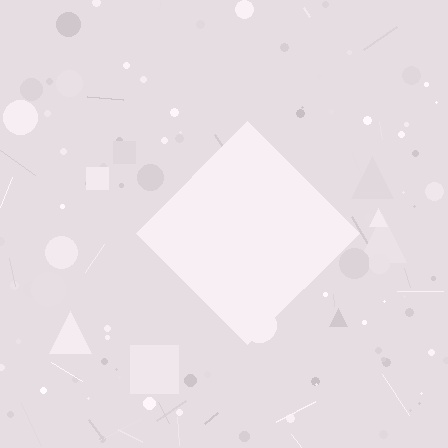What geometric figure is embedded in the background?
A diamond is embedded in the background.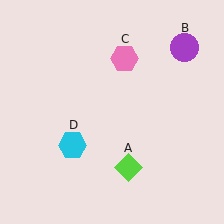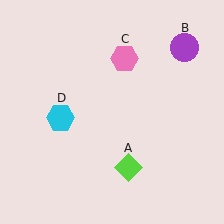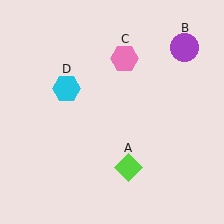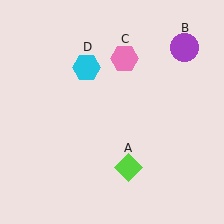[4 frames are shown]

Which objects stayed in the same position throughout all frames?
Lime diamond (object A) and purple circle (object B) and pink hexagon (object C) remained stationary.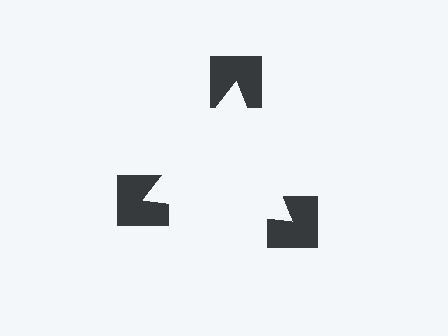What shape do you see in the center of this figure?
An illusory triangle — its edges are inferred from the aligned wedge cuts in the notched squares, not physically drawn.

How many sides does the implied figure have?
3 sides.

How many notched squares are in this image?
There are 3 — one at each vertex of the illusory triangle.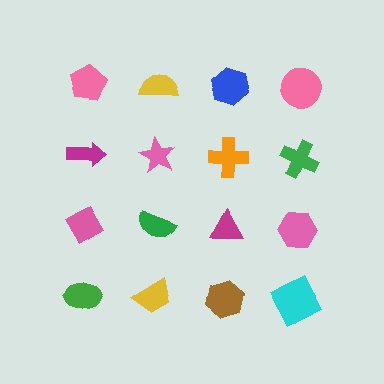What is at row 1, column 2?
A yellow semicircle.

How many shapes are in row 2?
4 shapes.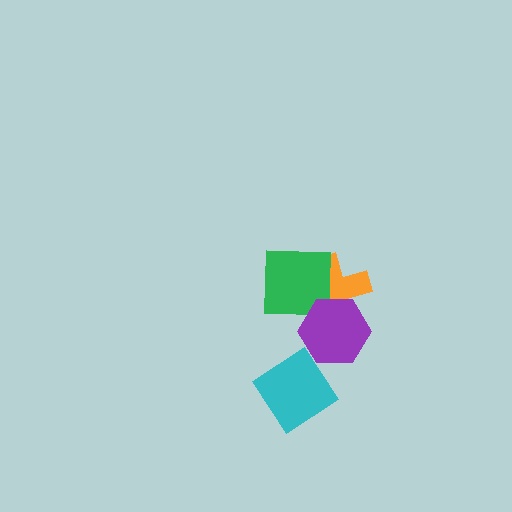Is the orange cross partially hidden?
Yes, it is partially covered by another shape.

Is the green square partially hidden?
Yes, it is partially covered by another shape.